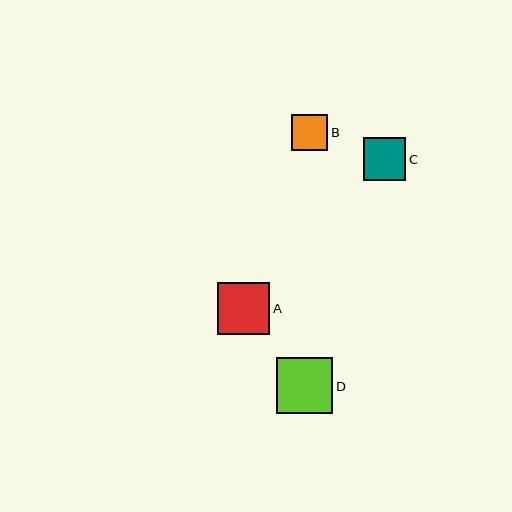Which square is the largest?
Square D is the largest with a size of approximately 56 pixels.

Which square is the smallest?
Square B is the smallest with a size of approximately 36 pixels.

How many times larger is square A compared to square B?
Square A is approximately 1.4 times the size of square B.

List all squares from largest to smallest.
From largest to smallest: D, A, C, B.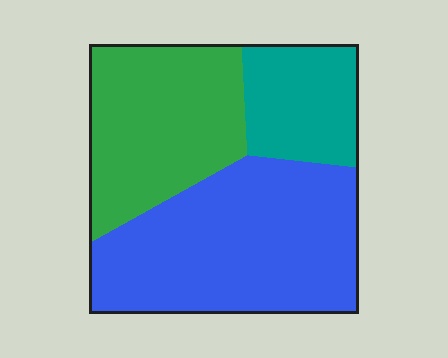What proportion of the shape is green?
Green covers roughly 35% of the shape.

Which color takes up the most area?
Blue, at roughly 50%.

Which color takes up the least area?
Teal, at roughly 20%.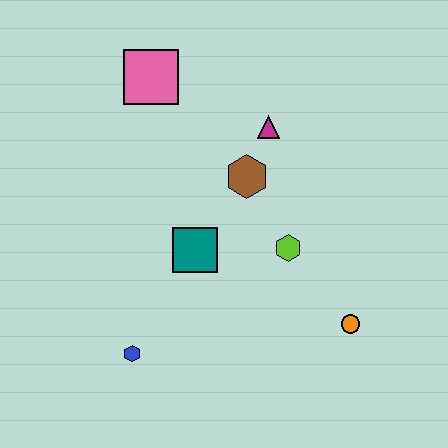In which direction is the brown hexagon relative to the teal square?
The brown hexagon is above the teal square.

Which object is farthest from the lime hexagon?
The pink square is farthest from the lime hexagon.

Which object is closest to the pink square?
The magenta triangle is closest to the pink square.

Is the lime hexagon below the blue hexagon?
No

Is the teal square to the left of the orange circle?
Yes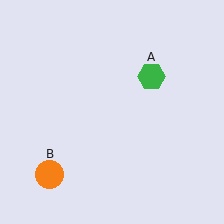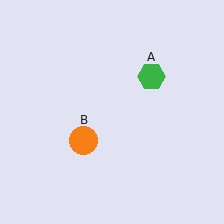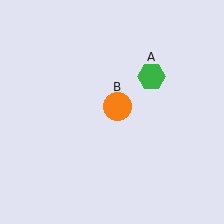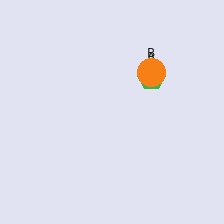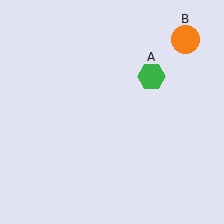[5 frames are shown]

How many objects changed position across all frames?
1 object changed position: orange circle (object B).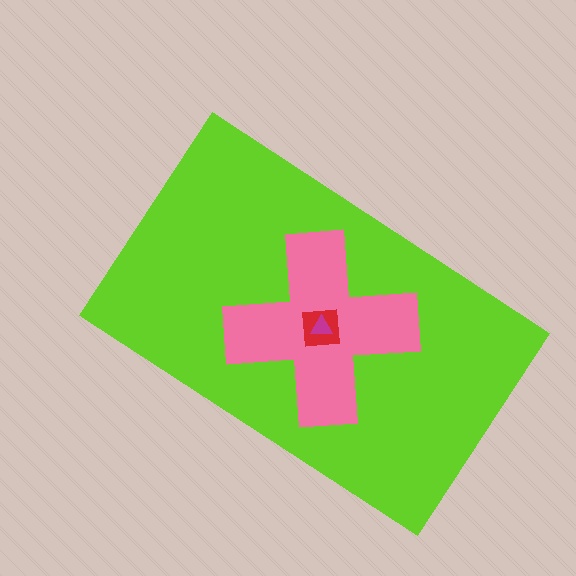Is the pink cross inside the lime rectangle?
Yes.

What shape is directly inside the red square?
The magenta triangle.